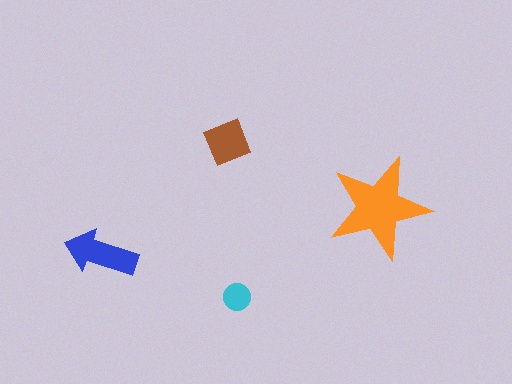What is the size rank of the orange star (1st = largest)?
1st.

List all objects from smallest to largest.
The cyan circle, the brown diamond, the blue arrow, the orange star.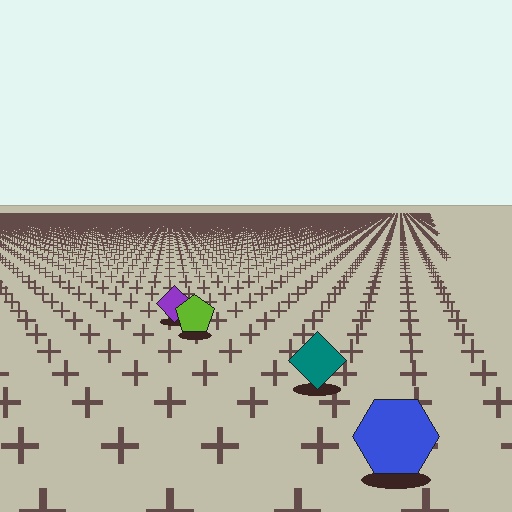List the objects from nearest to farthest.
From nearest to farthest: the blue hexagon, the teal diamond, the lime pentagon, the purple diamond.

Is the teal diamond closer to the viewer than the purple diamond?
Yes. The teal diamond is closer — you can tell from the texture gradient: the ground texture is coarser near it.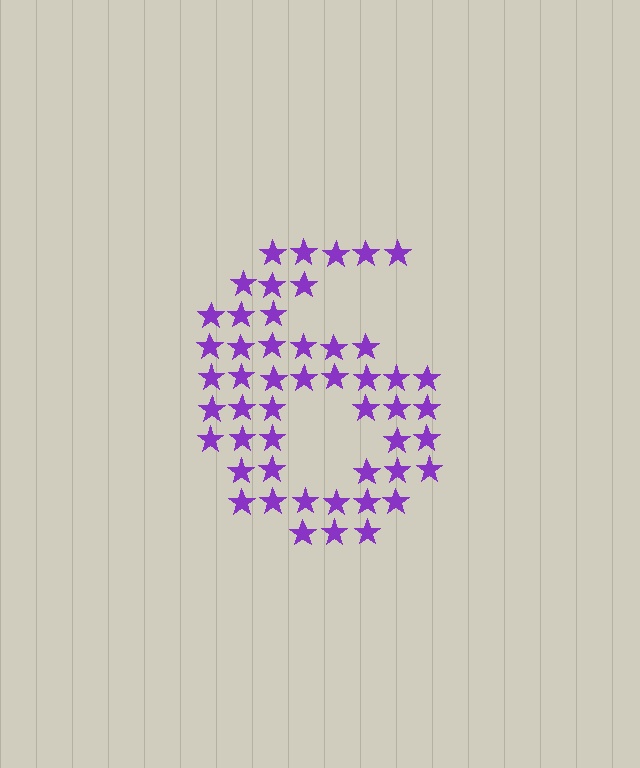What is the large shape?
The large shape is the digit 6.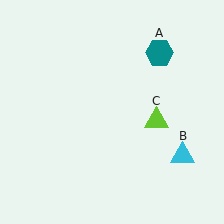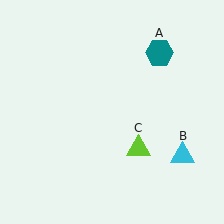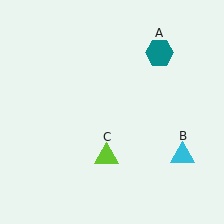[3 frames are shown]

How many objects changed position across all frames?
1 object changed position: lime triangle (object C).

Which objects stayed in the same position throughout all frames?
Teal hexagon (object A) and cyan triangle (object B) remained stationary.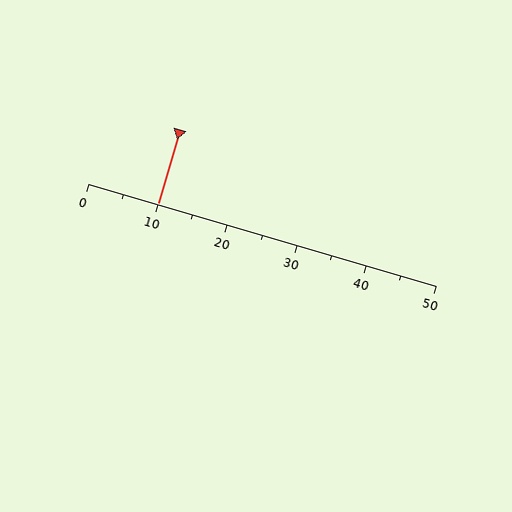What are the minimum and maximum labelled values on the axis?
The axis runs from 0 to 50.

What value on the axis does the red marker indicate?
The marker indicates approximately 10.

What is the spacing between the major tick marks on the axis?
The major ticks are spaced 10 apart.